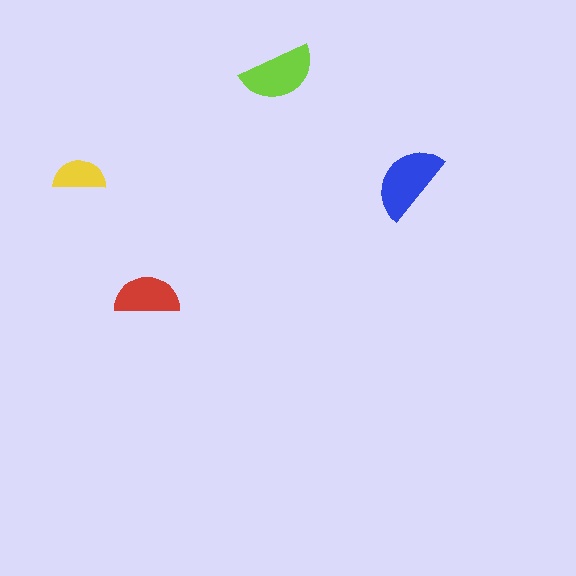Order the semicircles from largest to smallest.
the blue one, the lime one, the red one, the yellow one.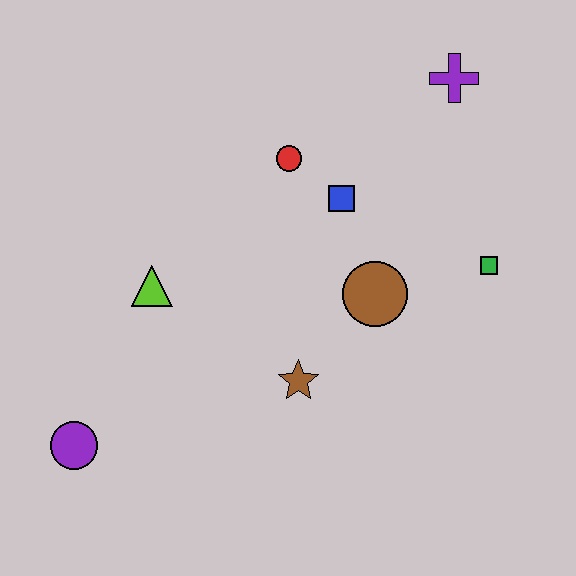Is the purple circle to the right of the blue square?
No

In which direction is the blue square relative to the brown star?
The blue square is above the brown star.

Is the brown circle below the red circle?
Yes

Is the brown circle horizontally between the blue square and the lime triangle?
No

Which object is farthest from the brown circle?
The purple circle is farthest from the brown circle.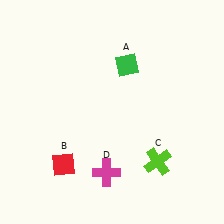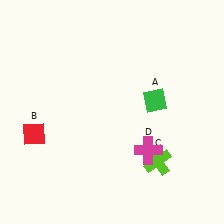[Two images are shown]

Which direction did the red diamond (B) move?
The red diamond (B) moved up.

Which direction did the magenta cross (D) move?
The magenta cross (D) moved right.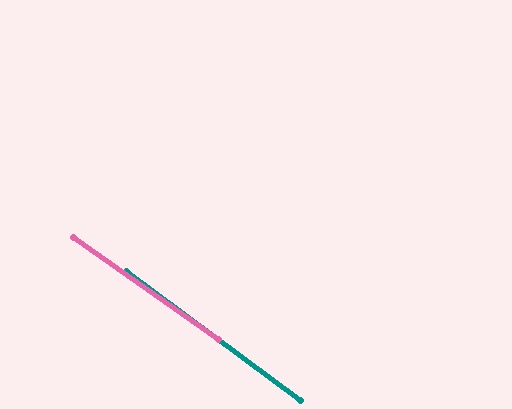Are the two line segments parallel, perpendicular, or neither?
Parallel — their directions differ by only 1.5°.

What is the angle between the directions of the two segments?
Approximately 1 degree.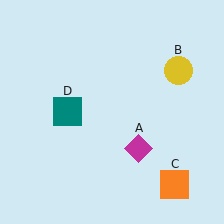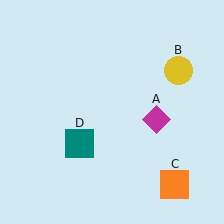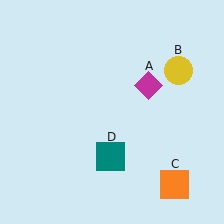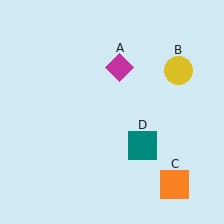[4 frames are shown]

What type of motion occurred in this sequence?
The magenta diamond (object A), teal square (object D) rotated counterclockwise around the center of the scene.